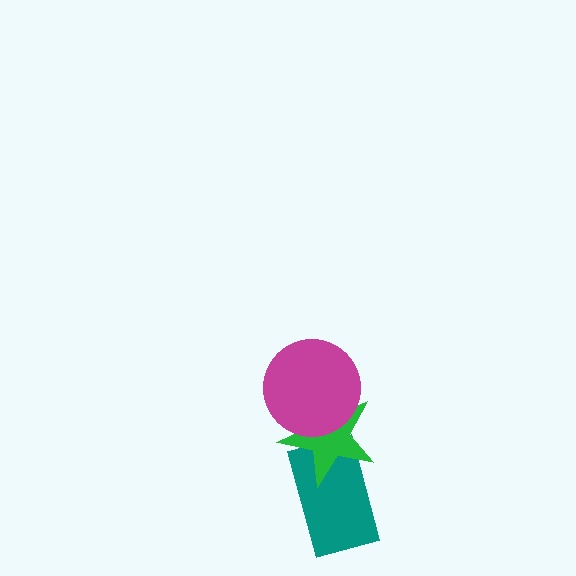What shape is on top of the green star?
The magenta circle is on top of the green star.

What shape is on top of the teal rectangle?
The green star is on top of the teal rectangle.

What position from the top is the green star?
The green star is 2nd from the top.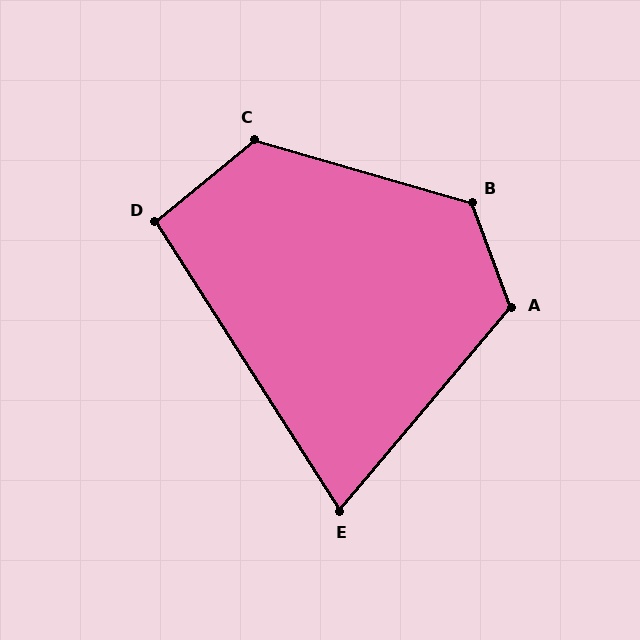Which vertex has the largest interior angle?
B, at approximately 127 degrees.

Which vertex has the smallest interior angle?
E, at approximately 73 degrees.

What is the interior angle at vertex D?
Approximately 97 degrees (obtuse).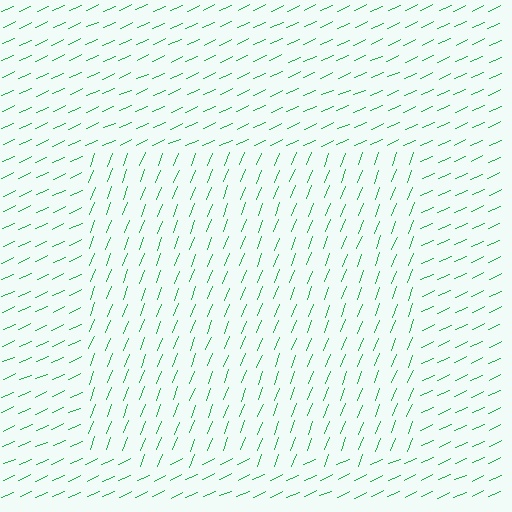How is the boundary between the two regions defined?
The boundary is defined purely by a change in line orientation (approximately 45 degrees difference). All lines are the same color and thickness.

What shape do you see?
I see a rectangle.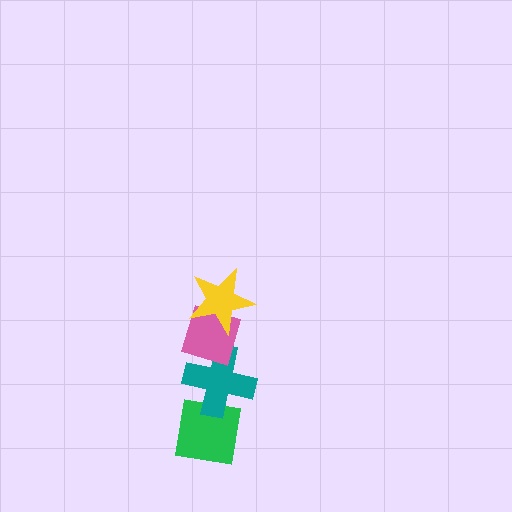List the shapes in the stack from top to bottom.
From top to bottom: the yellow star, the pink diamond, the teal cross, the green square.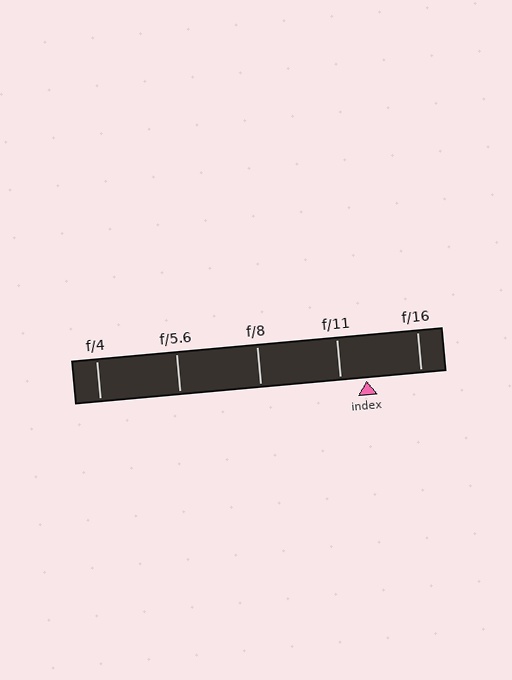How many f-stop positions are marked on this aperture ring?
There are 5 f-stop positions marked.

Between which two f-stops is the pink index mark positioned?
The index mark is between f/11 and f/16.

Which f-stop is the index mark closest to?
The index mark is closest to f/11.